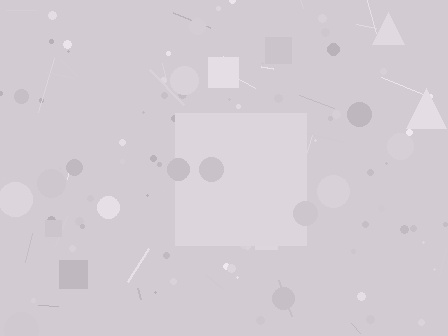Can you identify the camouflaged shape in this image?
The camouflaged shape is a square.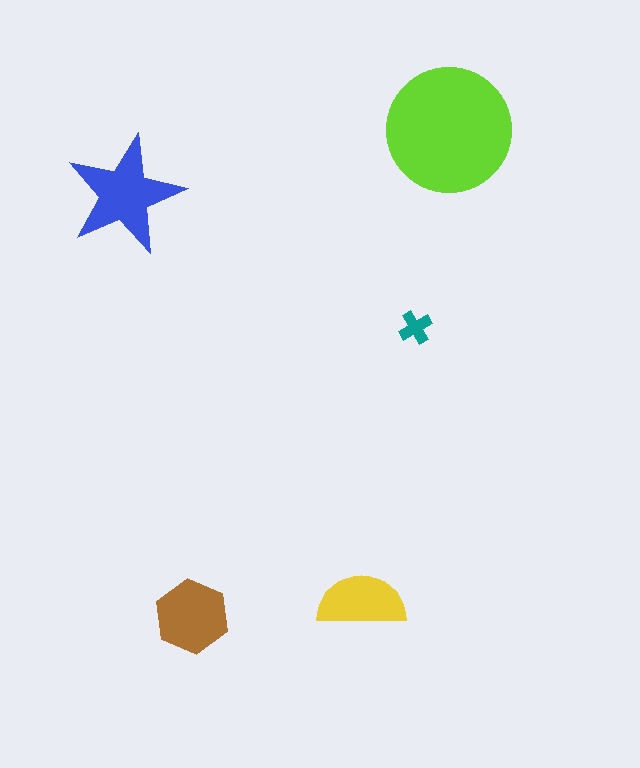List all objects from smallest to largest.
The teal cross, the yellow semicircle, the brown hexagon, the blue star, the lime circle.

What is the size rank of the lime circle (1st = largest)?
1st.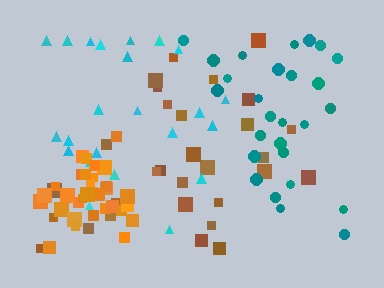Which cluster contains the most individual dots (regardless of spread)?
Orange (32).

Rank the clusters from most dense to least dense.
orange, teal, brown, cyan.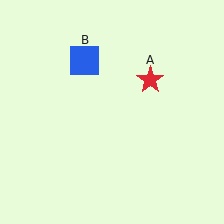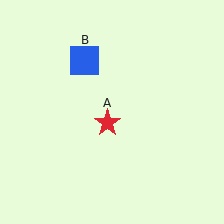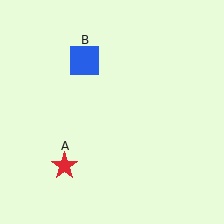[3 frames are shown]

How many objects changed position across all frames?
1 object changed position: red star (object A).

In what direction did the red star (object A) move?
The red star (object A) moved down and to the left.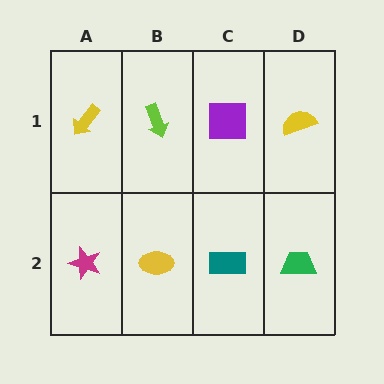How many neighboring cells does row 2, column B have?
3.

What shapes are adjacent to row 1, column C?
A teal rectangle (row 2, column C), a lime arrow (row 1, column B), a yellow semicircle (row 1, column D).